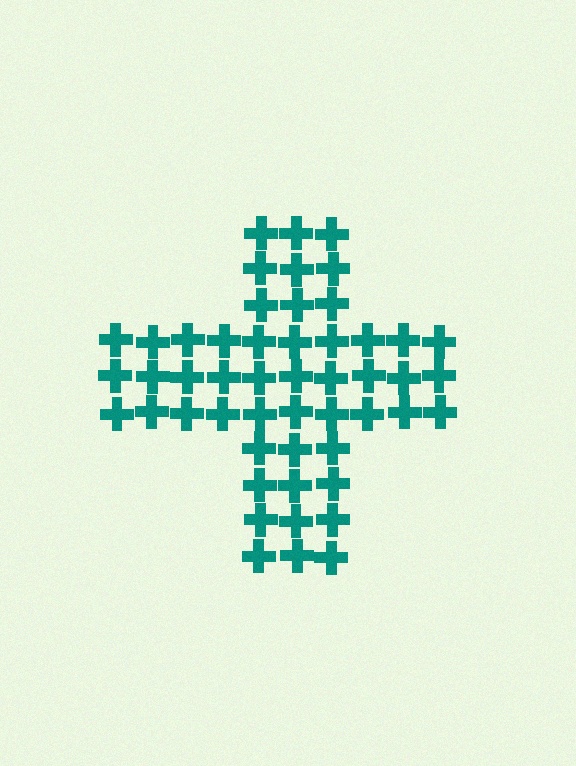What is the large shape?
The large shape is a cross.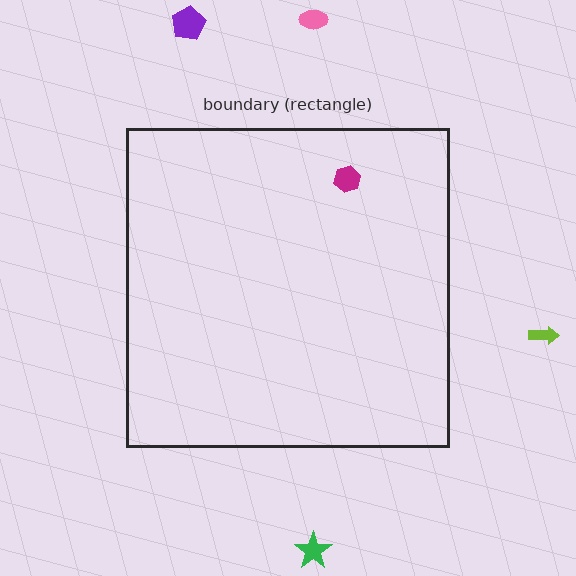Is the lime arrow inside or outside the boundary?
Outside.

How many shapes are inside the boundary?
1 inside, 4 outside.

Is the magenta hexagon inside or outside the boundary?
Inside.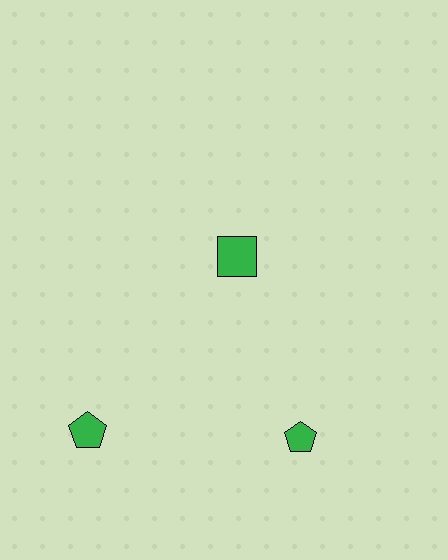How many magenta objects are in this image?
There are no magenta objects.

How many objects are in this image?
There are 3 objects.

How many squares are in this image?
There is 1 square.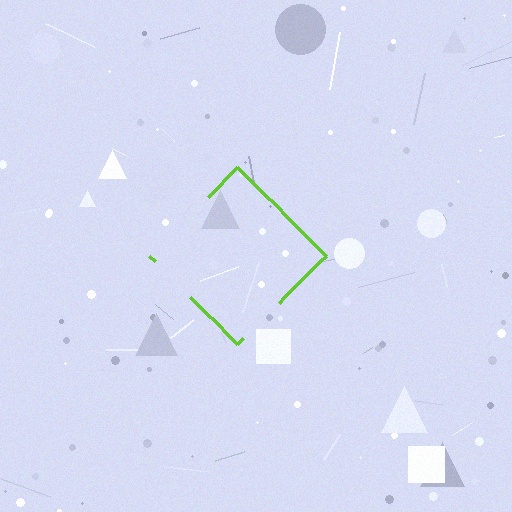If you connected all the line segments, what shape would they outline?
They would outline a diamond.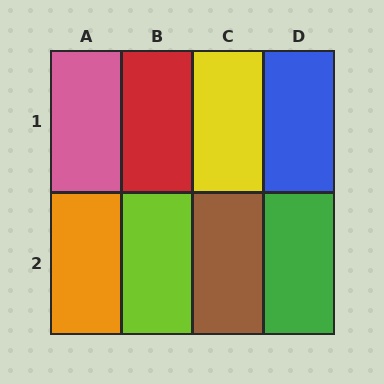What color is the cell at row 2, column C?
Brown.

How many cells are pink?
1 cell is pink.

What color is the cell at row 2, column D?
Green.